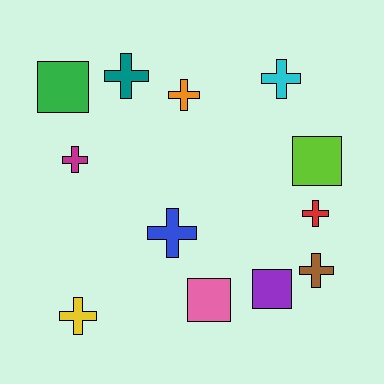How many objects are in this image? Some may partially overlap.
There are 12 objects.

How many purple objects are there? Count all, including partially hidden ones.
There is 1 purple object.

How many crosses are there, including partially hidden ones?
There are 8 crosses.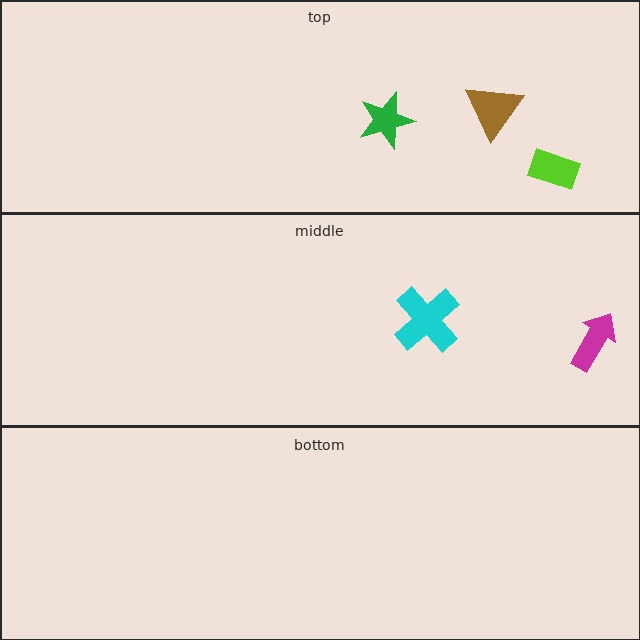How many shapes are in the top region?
3.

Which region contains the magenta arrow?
The middle region.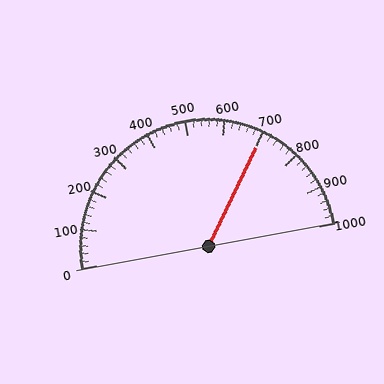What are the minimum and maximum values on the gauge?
The gauge ranges from 0 to 1000.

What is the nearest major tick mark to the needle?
The nearest major tick mark is 700.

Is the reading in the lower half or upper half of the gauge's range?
The reading is in the upper half of the range (0 to 1000).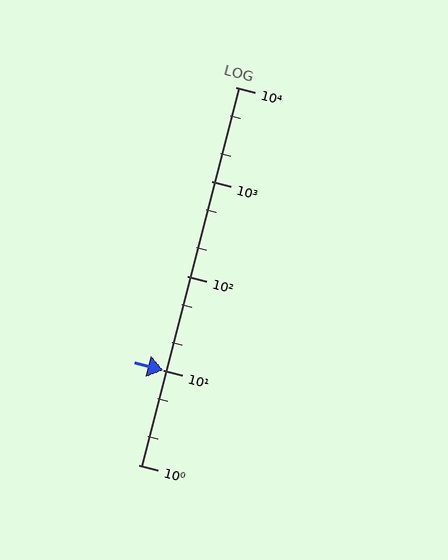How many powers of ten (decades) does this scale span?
The scale spans 4 decades, from 1 to 10000.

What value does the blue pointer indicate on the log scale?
The pointer indicates approximately 10.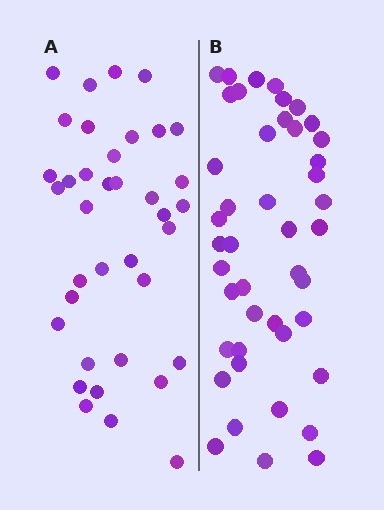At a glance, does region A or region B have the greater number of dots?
Region B (the right region) has more dots.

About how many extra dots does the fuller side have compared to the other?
Region B has roughly 8 or so more dots than region A.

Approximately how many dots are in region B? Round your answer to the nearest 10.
About 40 dots. (The exact count is 44, which rounds to 40.)